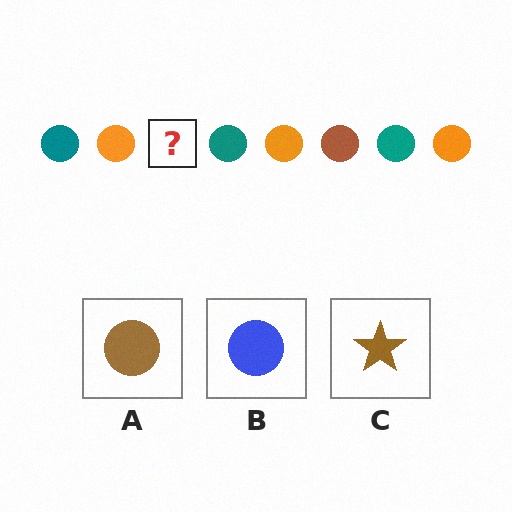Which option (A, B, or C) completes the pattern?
A.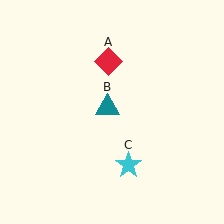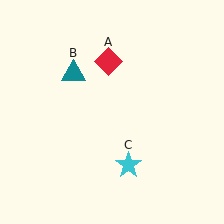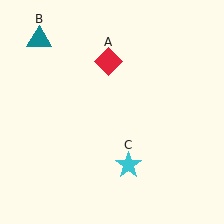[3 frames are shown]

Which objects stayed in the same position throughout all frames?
Red diamond (object A) and cyan star (object C) remained stationary.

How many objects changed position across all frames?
1 object changed position: teal triangle (object B).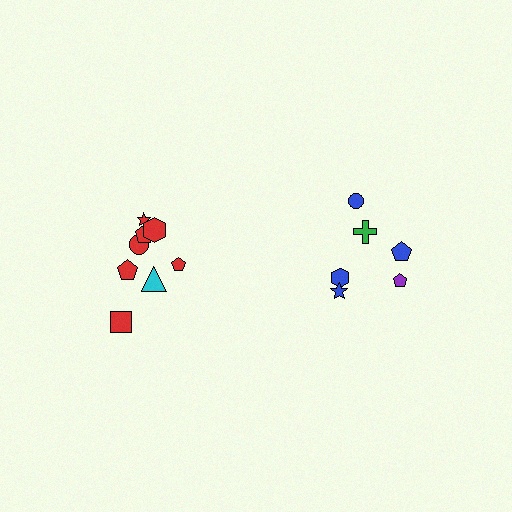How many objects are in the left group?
There are 8 objects.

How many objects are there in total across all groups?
There are 14 objects.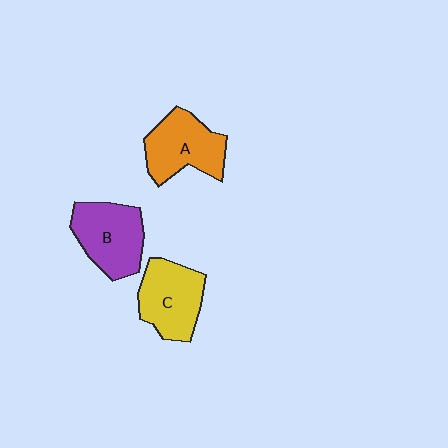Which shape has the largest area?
Shape B (purple).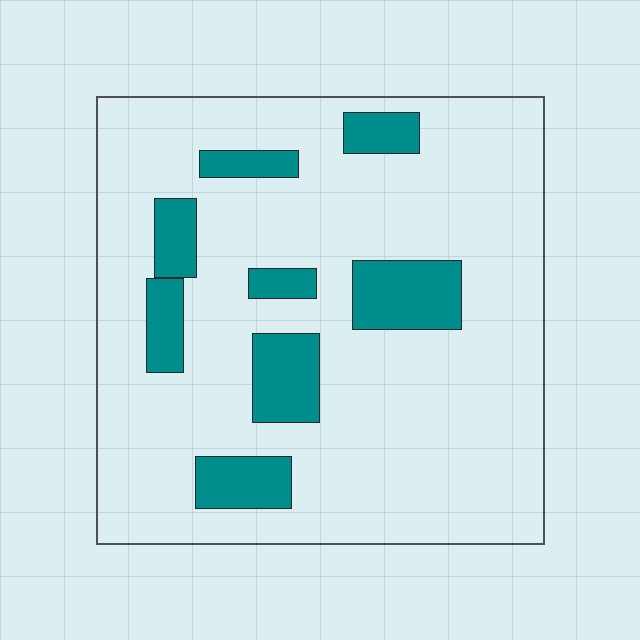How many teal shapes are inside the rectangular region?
8.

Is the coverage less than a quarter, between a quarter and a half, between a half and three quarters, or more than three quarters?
Less than a quarter.